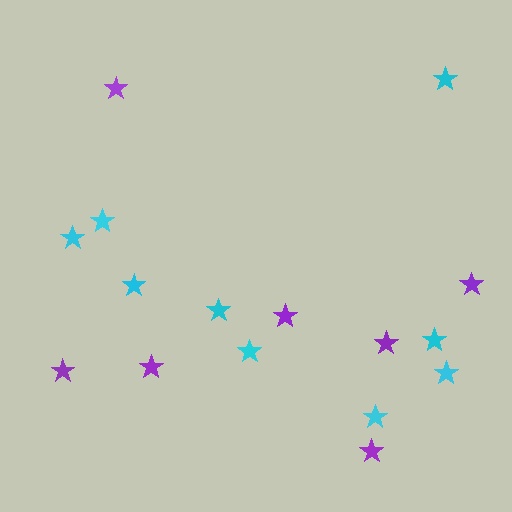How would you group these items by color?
There are 2 groups: one group of purple stars (7) and one group of cyan stars (9).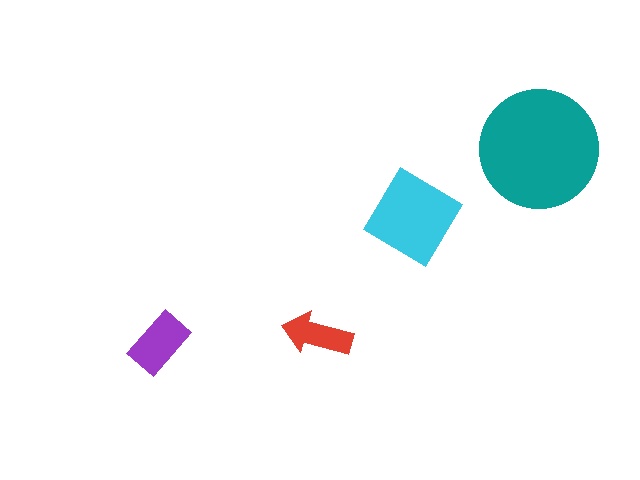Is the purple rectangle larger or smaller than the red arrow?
Larger.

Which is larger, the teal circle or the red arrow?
The teal circle.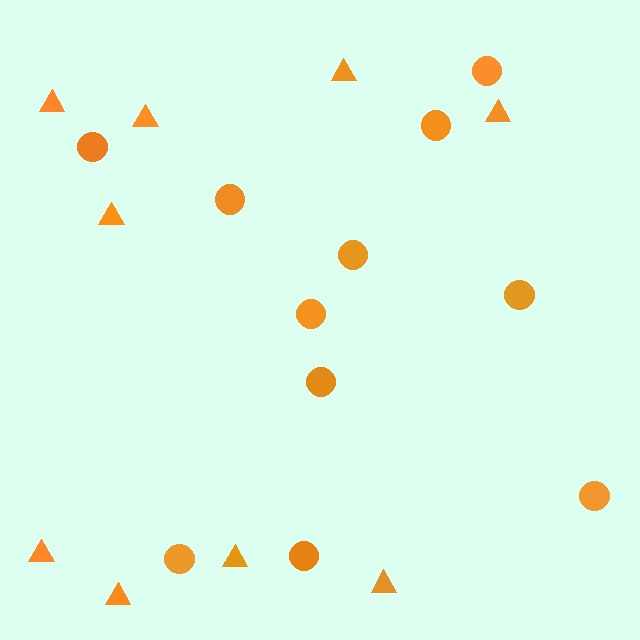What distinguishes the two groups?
There are 2 groups: one group of triangles (9) and one group of circles (11).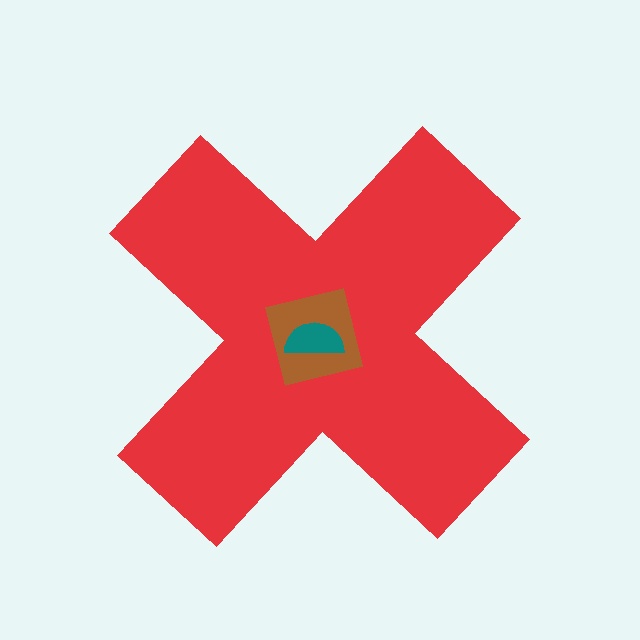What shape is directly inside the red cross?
The brown square.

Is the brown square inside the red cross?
Yes.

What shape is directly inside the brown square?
The teal semicircle.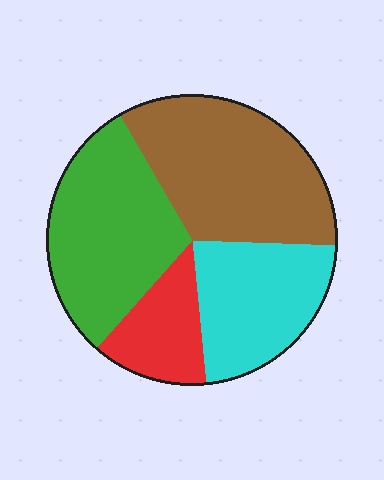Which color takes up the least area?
Red, at roughly 15%.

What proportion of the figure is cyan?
Cyan takes up less than a quarter of the figure.